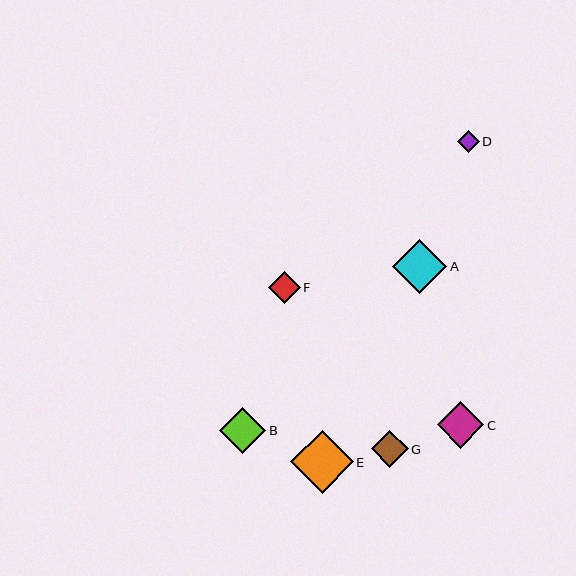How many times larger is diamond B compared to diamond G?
Diamond B is approximately 1.2 times the size of diamond G.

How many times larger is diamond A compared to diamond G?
Diamond A is approximately 1.5 times the size of diamond G.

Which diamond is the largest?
Diamond E is the largest with a size of approximately 63 pixels.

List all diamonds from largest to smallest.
From largest to smallest: E, A, C, B, G, F, D.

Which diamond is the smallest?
Diamond D is the smallest with a size of approximately 22 pixels.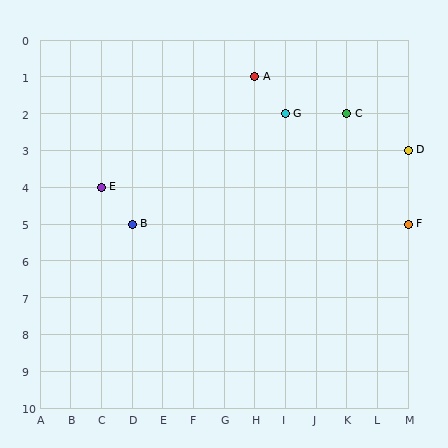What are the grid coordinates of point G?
Point G is at grid coordinates (I, 2).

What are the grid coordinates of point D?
Point D is at grid coordinates (M, 3).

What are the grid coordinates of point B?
Point B is at grid coordinates (D, 5).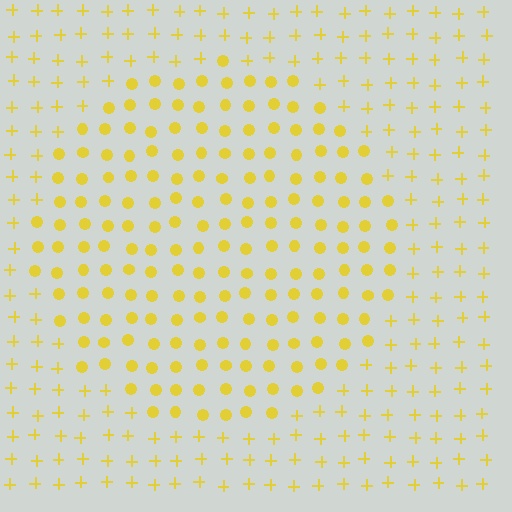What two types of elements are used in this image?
The image uses circles inside the circle region and plus signs outside it.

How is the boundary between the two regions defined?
The boundary is defined by a change in element shape: circles inside vs. plus signs outside. All elements share the same color and spacing.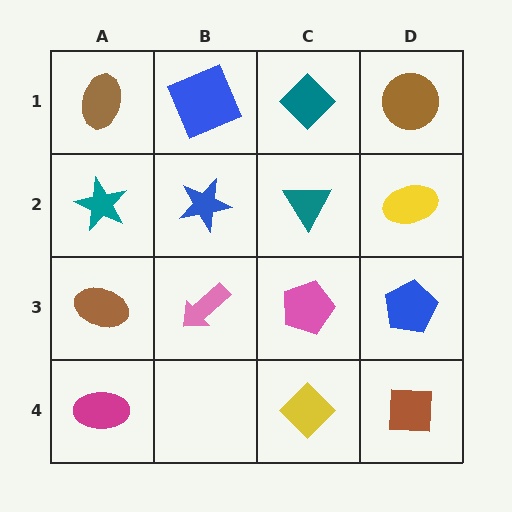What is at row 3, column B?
A pink arrow.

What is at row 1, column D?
A brown circle.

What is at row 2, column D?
A yellow ellipse.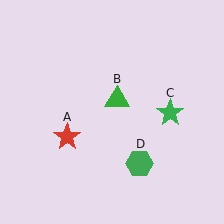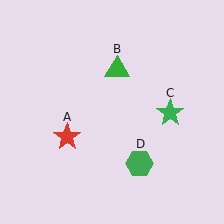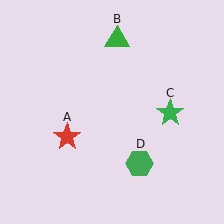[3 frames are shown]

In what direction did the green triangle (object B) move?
The green triangle (object B) moved up.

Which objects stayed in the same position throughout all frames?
Red star (object A) and green star (object C) and green hexagon (object D) remained stationary.